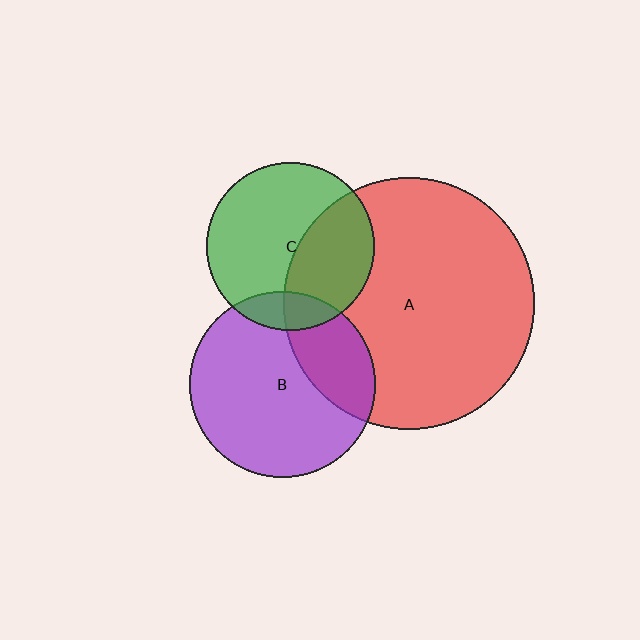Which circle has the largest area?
Circle A (red).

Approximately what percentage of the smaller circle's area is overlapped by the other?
Approximately 40%.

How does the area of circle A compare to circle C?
Approximately 2.2 times.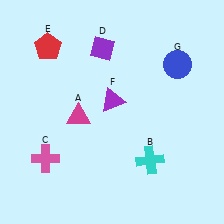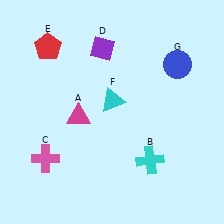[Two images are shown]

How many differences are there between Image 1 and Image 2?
There is 1 difference between the two images.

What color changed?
The triangle (F) changed from purple in Image 1 to cyan in Image 2.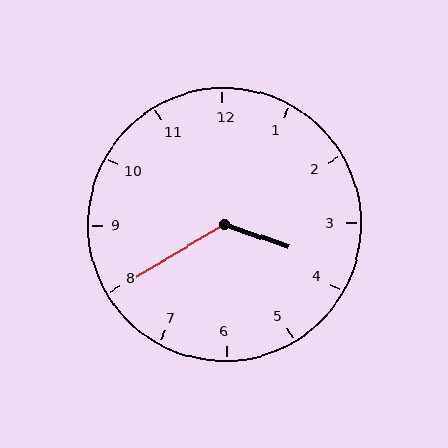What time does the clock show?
3:40.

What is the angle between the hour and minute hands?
Approximately 130 degrees.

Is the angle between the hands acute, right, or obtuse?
It is obtuse.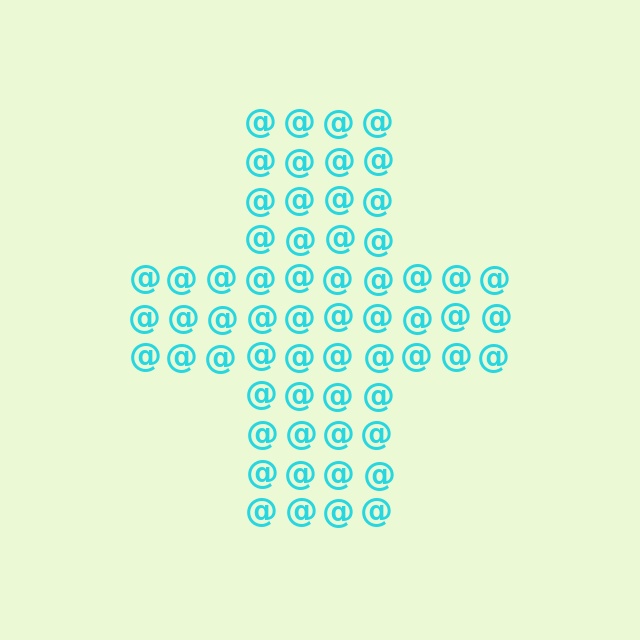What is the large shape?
The large shape is a cross.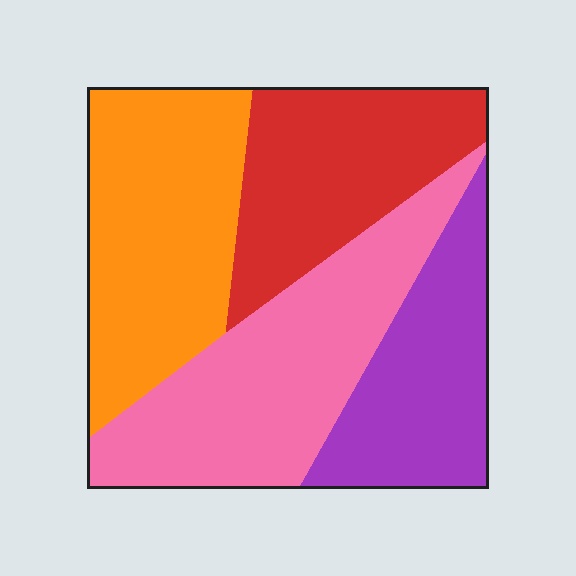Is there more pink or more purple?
Pink.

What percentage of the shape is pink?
Pink takes up between a sixth and a third of the shape.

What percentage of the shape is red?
Red takes up between a sixth and a third of the shape.